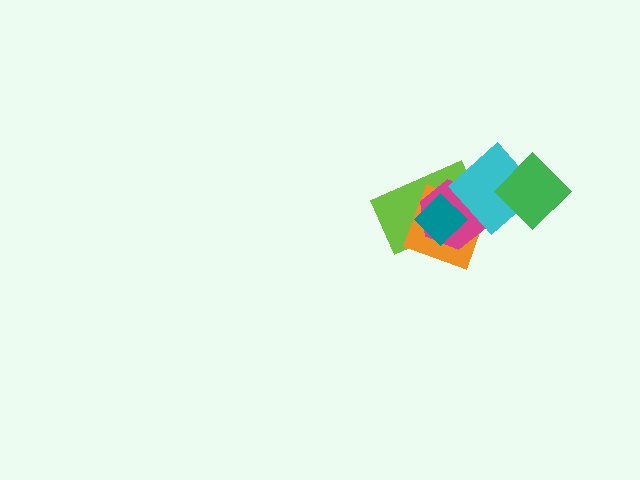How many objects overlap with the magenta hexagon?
4 objects overlap with the magenta hexagon.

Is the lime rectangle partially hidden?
Yes, it is partially covered by another shape.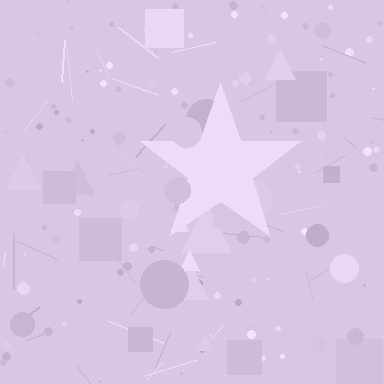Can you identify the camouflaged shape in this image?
The camouflaged shape is a star.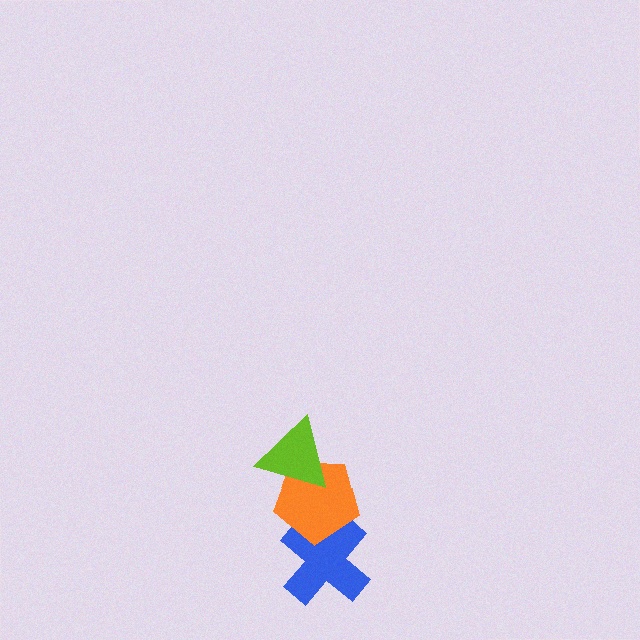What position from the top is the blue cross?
The blue cross is 3rd from the top.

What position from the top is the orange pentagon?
The orange pentagon is 2nd from the top.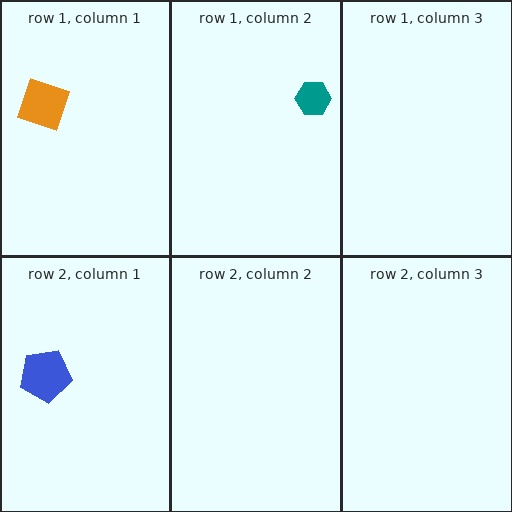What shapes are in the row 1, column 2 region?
The teal hexagon.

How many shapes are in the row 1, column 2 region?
1.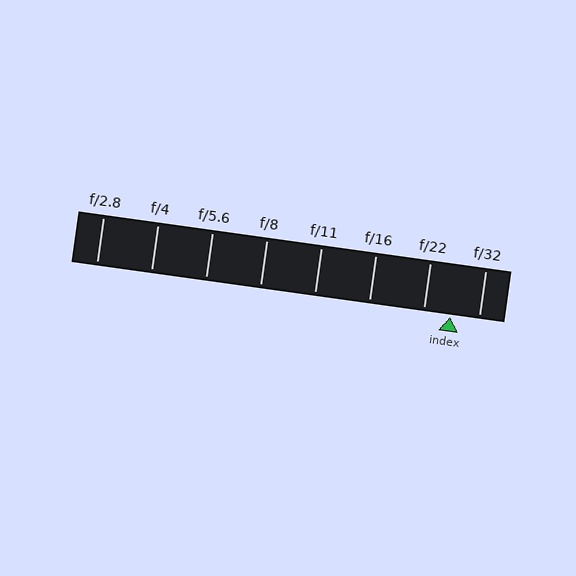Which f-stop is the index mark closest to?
The index mark is closest to f/22.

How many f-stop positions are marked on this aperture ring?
There are 8 f-stop positions marked.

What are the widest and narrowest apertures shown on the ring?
The widest aperture shown is f/2.8 and the narrowest is f/32.